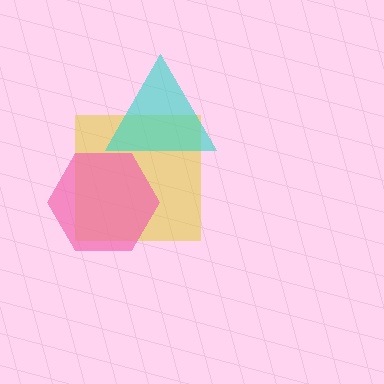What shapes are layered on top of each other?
The layered shapes are: a yellow square, a pink hexagon, a cyan triangle.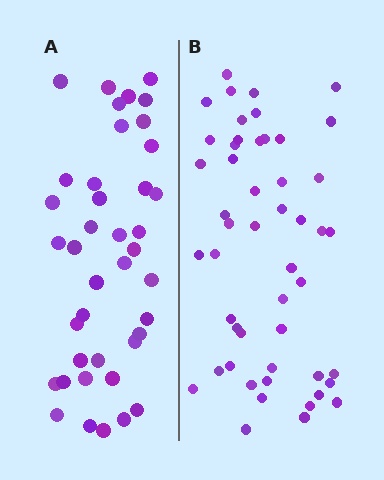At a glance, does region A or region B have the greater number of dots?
Region B (the right region) has more dots.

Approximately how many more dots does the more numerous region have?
Region B has roughly 10 or so more dots than region A.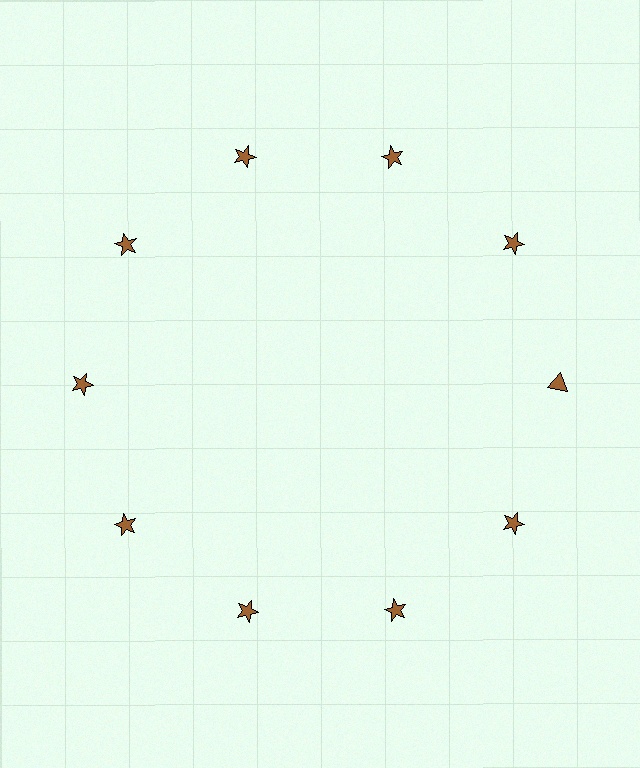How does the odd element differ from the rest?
It has a different shape: triangle instead of star.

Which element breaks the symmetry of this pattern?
The brown triangle at roughly the 3 o'clock position breaks the symmetry. All other shapes are brown stars.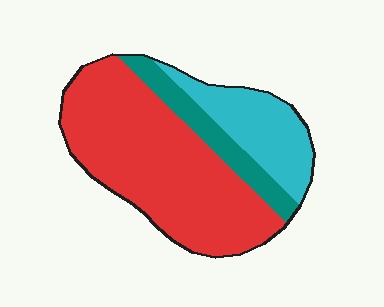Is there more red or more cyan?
Red.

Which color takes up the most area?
Red, at roughly 65%.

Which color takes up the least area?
Teal, at roughly 15%.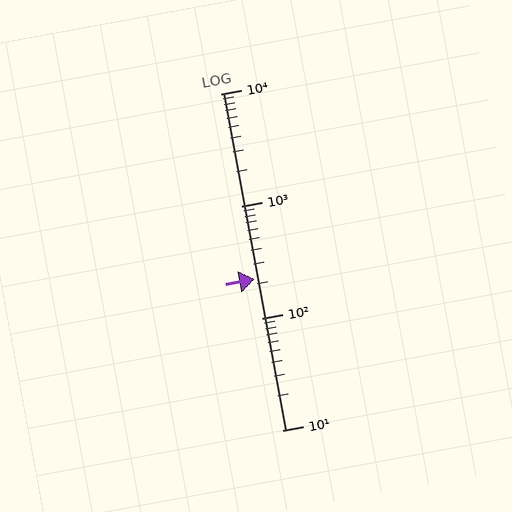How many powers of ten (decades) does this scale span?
The scale spans 3 decades, from 10 to 10000.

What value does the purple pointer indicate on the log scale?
The pointer indicates approximately 220.